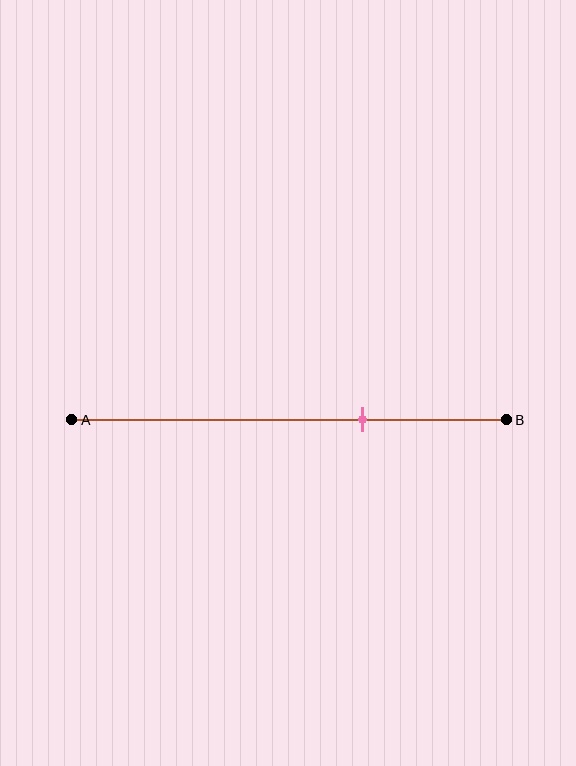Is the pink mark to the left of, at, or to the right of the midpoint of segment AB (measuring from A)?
The pink mark is to the right of the midpoint of segment AB.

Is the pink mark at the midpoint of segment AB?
No, the mark is at about 65% from A, not at the 50% midpoint.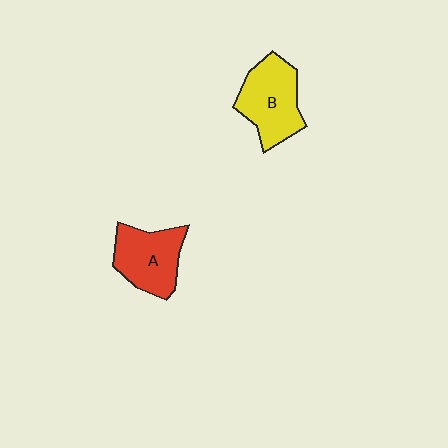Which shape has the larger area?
Shape B (yellow).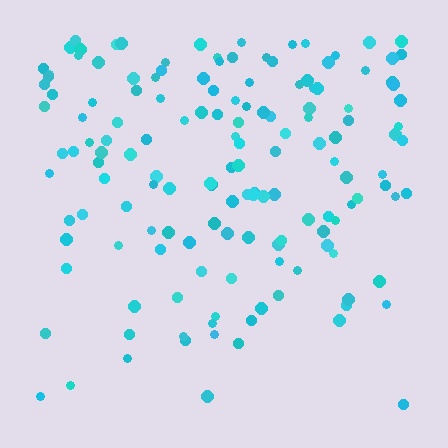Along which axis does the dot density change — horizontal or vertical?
Vertical.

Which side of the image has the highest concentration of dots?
The top.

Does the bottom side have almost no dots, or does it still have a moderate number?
Still a moderate number, just noticeably fewer than the top.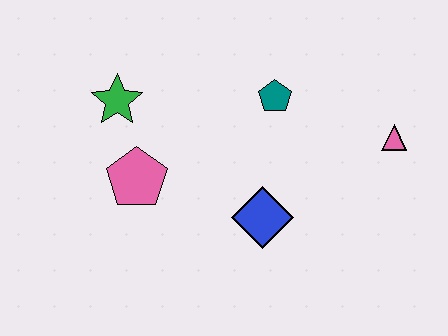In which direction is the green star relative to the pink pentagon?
The green star is above the pink pentagon.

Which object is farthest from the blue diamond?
The green star is farthest from the blue diamond.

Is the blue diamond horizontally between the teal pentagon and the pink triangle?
No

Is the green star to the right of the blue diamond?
No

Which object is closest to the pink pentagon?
The green star is closest to the pink pentagon.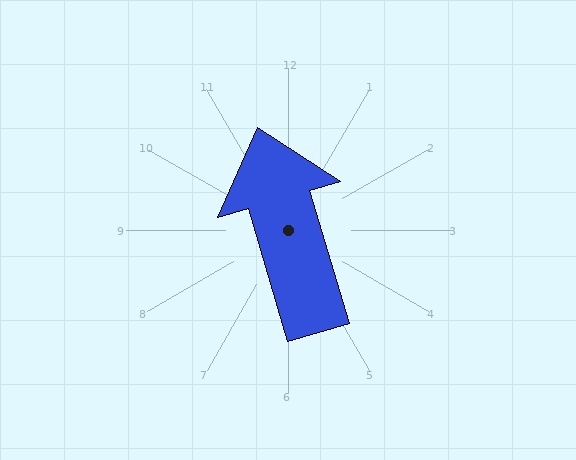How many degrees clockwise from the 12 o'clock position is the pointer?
Approximately 343 degrees.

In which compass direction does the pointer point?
North.